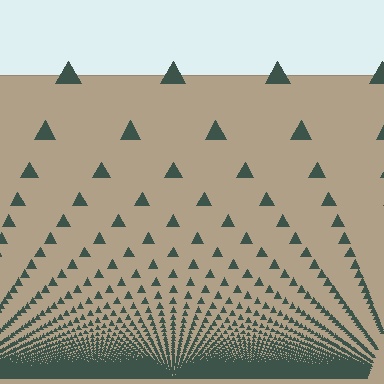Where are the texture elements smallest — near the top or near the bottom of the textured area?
Near the bottom.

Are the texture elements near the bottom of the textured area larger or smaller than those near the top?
Smaller. The gradient is inverted — elements near the bottom are smaller and denser.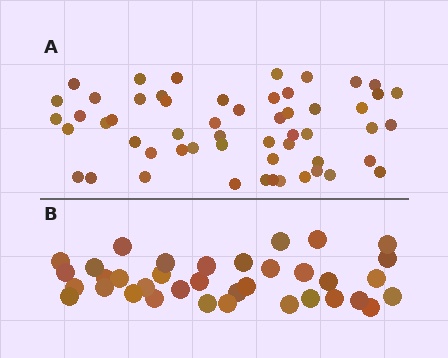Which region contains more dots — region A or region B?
Region A (the top region) has more dots.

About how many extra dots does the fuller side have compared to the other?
Region A has approximately 20 more dots than region B.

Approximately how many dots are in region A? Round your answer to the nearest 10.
About 60 dots. (The exact count is 55, which rounds to 60.)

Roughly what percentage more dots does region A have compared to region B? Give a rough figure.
About 55% more.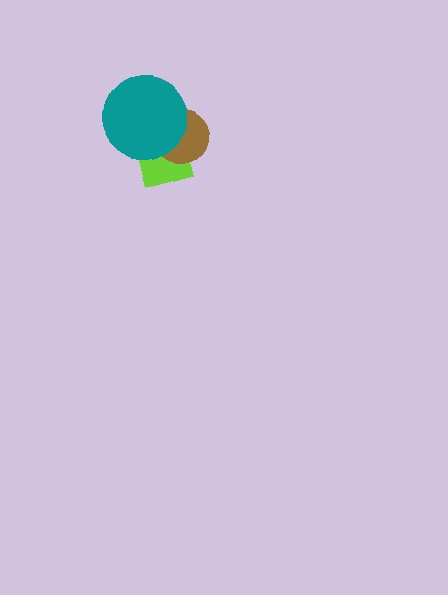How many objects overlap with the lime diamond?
2 objects overlap with the lime diamond.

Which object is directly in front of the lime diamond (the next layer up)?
The brown circle is directly in front of the lime diamond.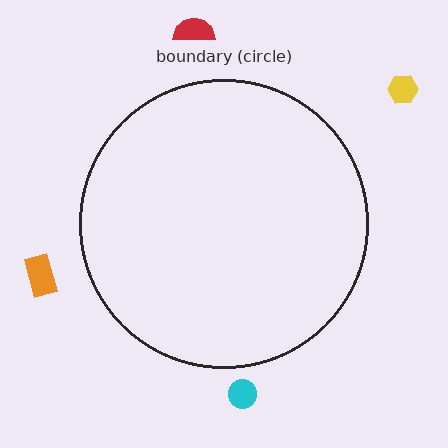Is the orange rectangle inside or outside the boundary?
Outside.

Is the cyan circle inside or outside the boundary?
Outside.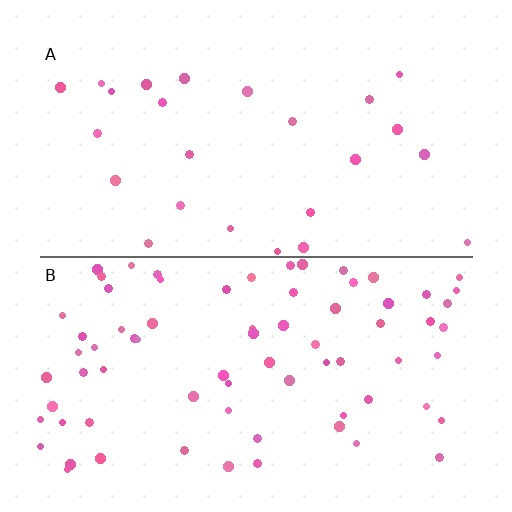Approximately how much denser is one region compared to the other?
Approximately 2.9× — region B over region A.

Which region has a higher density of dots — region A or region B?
B (the bottom).